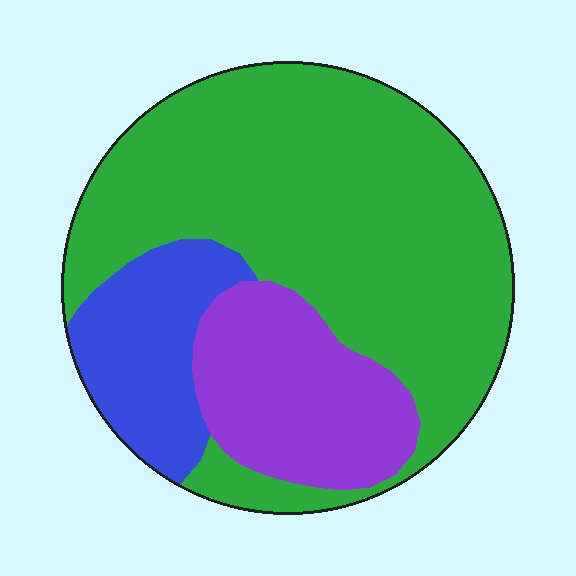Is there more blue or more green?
Green.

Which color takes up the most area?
Green, at roughly 65%.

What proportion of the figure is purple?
Purple covers about 20% of the figure.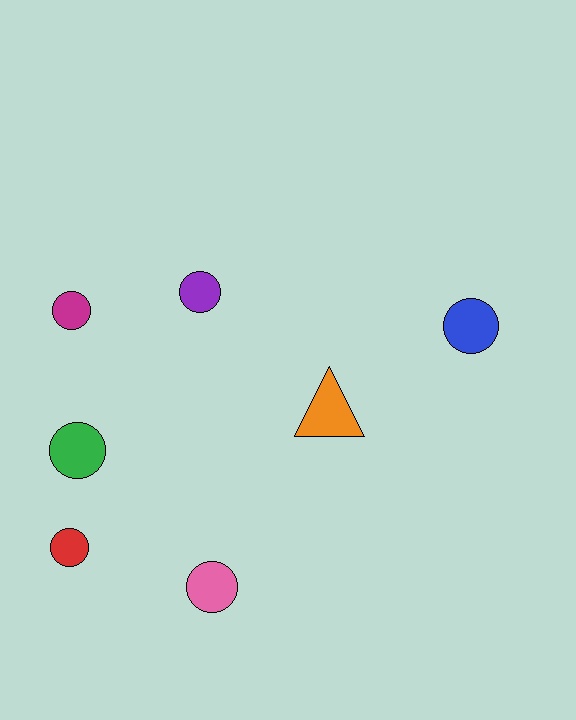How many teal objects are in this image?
There are no teal objects.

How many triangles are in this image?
There is 1 triangle.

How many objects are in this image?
There are 7 objects.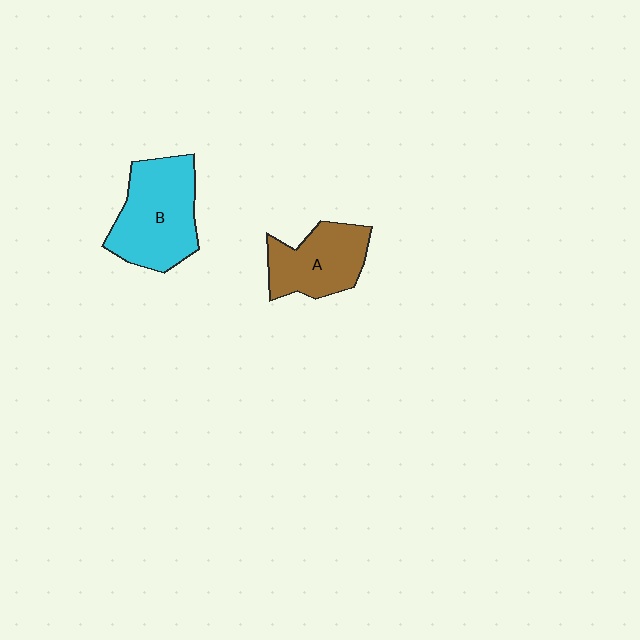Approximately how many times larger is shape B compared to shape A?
Approximately 1.3 times.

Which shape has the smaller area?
Shape A (brown).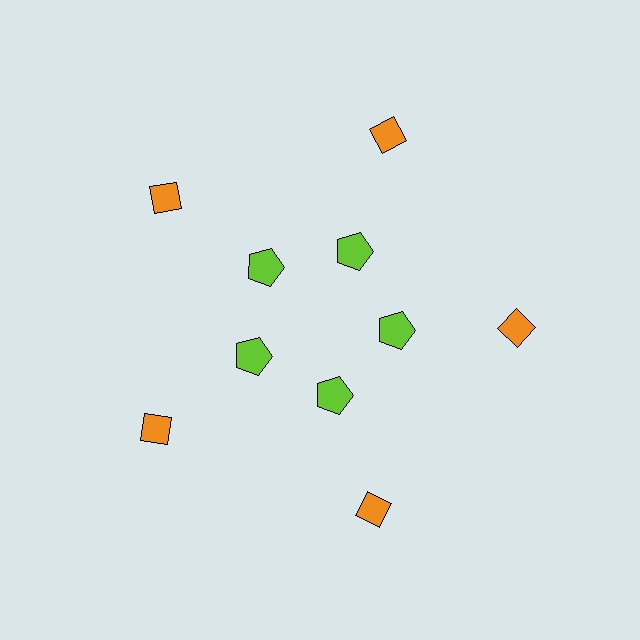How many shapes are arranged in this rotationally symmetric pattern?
There are 10 shapes, arranged in 5 groups of 2.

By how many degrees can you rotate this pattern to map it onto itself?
The pattern maps onto itself every 72 degrees of rotation.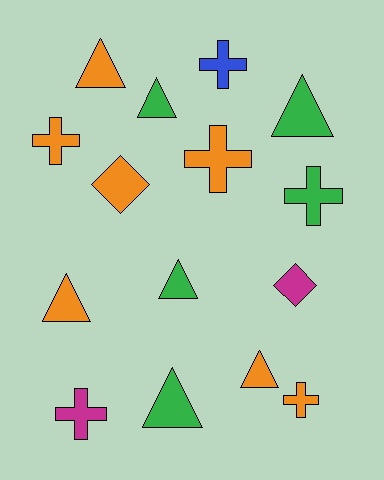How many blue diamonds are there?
There are no blue diamonds.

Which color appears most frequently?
Orange, with 7 objects.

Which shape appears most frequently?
Triangle, with 7 objects.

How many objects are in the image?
There are 15 objects.